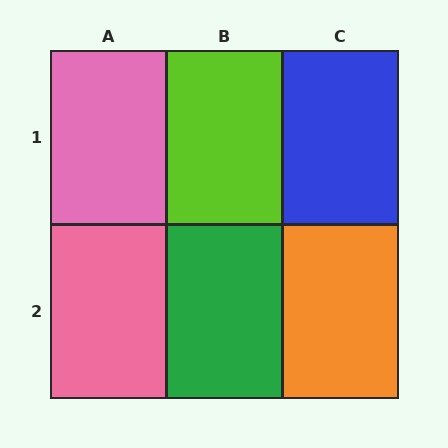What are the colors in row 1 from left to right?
Pink, lime, blue.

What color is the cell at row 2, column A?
Pink.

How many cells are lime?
1 cell is lime.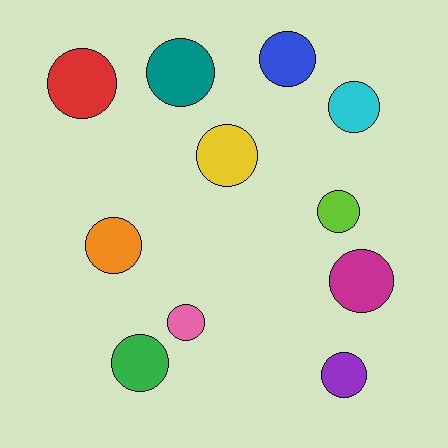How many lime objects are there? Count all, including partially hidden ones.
There is 1 lime object.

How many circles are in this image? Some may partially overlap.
There are 11 circles.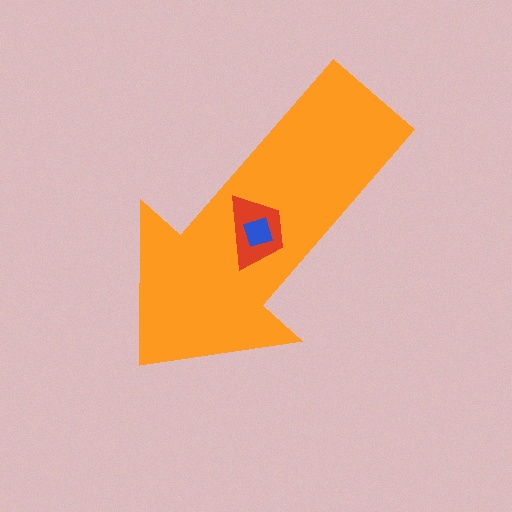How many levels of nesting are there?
3.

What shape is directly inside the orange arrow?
The red trapezoid.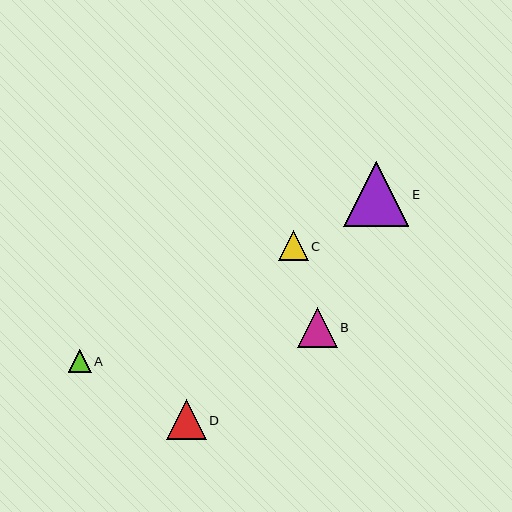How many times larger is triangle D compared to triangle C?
Triangle D is approximately 1.3 times the size of triangle C.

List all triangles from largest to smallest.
From largest to smallest: E, B, D, C, A.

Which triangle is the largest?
Triangle E is the largest with a size of approximately 65 pixels.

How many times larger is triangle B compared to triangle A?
Triangle B is approximately 1.8 times the size of triangle A.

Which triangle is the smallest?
Triangle A is the smallest with a size of approximately 23 pixels.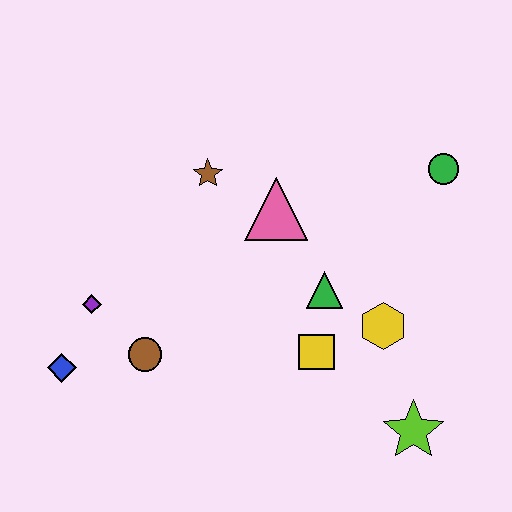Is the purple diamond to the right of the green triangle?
No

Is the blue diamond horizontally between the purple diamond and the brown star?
No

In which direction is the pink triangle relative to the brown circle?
The pink triangle is above the brown circle.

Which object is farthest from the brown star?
The lime star is farthest from the brown star.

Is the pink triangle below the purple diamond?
No